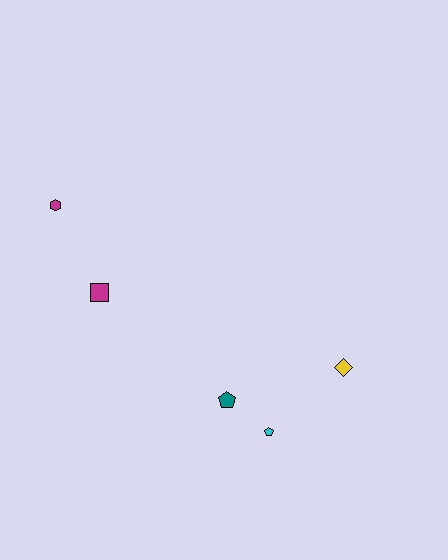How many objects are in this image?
There are 5 objects.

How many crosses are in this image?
There are no crosses.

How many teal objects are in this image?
There is 1 teal object.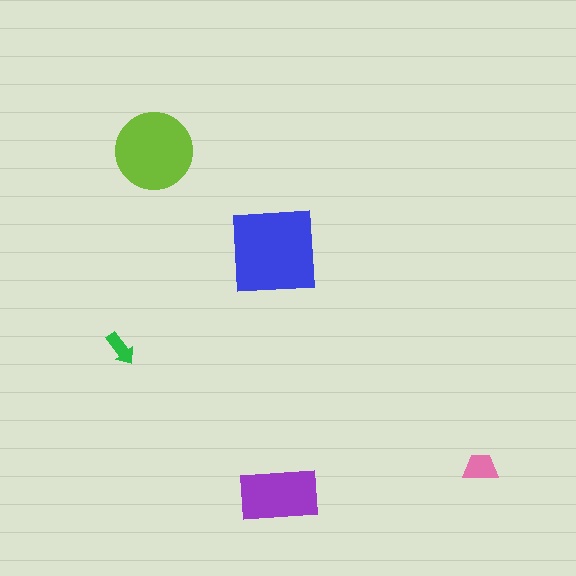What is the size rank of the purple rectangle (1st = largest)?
3rd.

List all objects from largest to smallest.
The blue square, the lime circle, the purple rectangle, the pink trapezoid, the green arrow.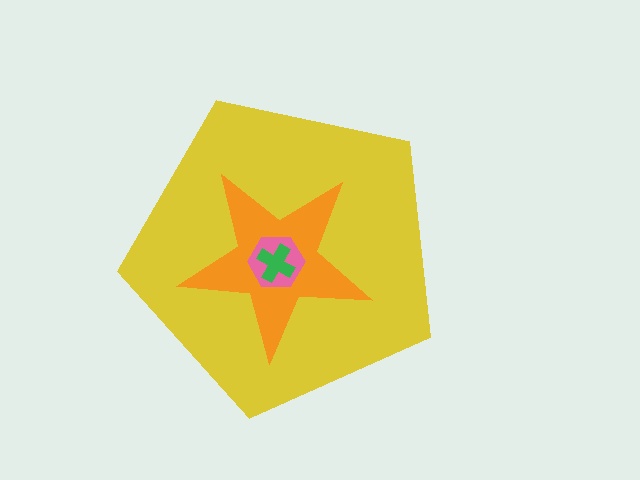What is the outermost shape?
The yellow pentagon.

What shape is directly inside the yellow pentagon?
The orange star.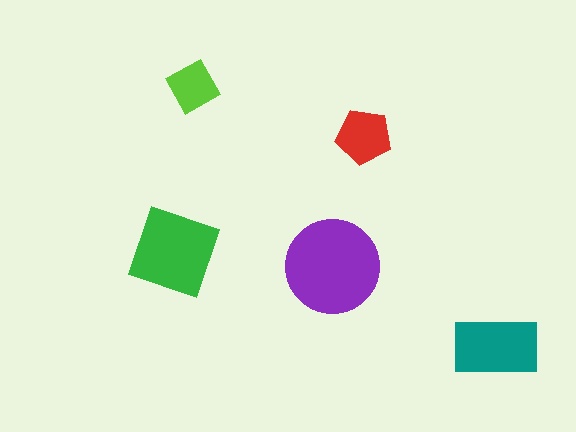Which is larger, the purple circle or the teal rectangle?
The purple circle.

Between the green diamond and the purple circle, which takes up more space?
The purple circle.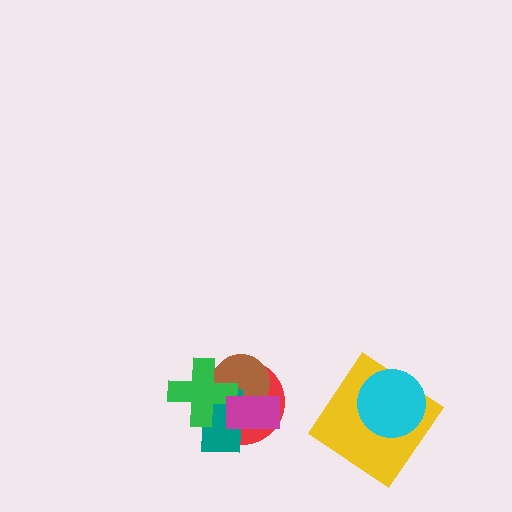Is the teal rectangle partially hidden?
Yes, it is partially covered by another shape.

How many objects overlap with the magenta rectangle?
4 objects overlap with the magenta rectangle.